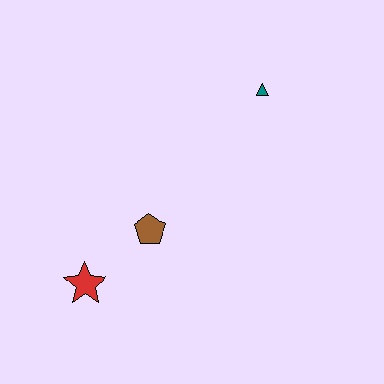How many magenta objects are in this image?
There are no magenta objects.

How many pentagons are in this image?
There is 1 pentagon.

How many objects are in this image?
There are 3 objects.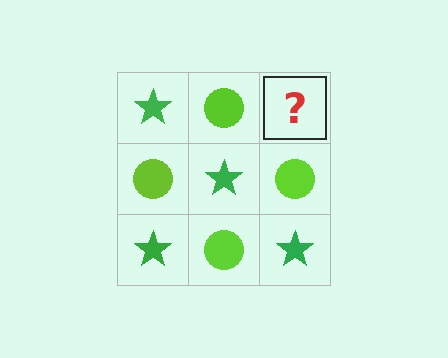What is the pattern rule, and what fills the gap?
The rule is that it alternates green star and lime circle in a checkerboard pattern. The gap should be filled with a green star.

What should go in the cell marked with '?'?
The missing cell should contain a green star.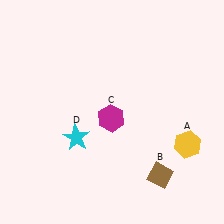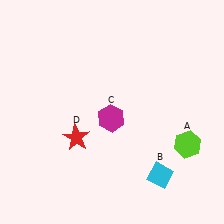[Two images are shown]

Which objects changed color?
A changed from yellow to lime. B changed from brown to cyan. D changed from cyan to red.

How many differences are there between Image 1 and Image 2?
There are 3 differences between the two images.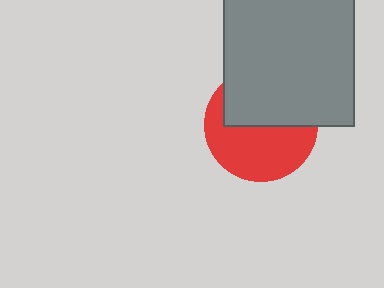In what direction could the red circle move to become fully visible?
The red circle could move down. That would shift it out from behind the gray square entirely.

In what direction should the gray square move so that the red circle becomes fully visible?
The gray square should move up. That is the shortest direction to clear the overlap and leave the red circle fully visible.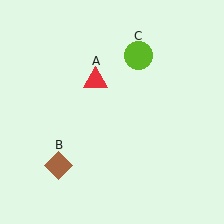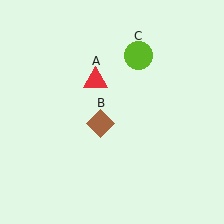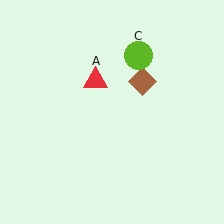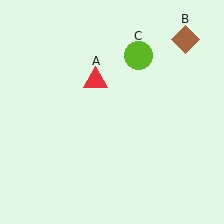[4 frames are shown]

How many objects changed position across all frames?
1 object changed position: brown diamond (object B).